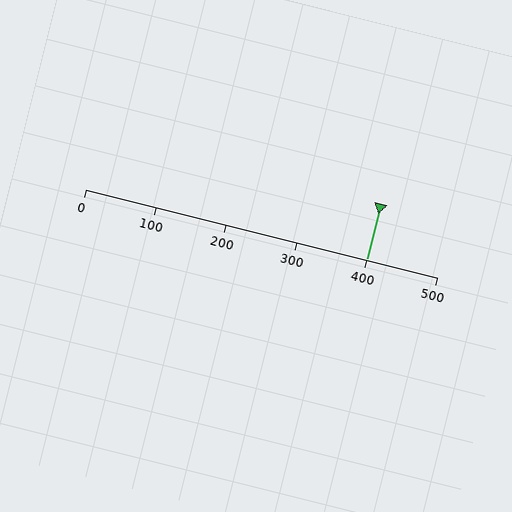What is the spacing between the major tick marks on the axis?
The major ticks are spaced 100 apart.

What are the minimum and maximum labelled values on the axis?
The axis runs from 0 to 500.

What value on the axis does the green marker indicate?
The marker indicates approximately 400.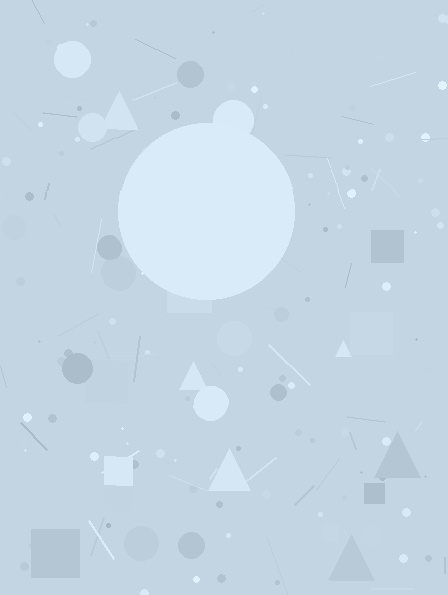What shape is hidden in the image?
A circle is hidden in the image.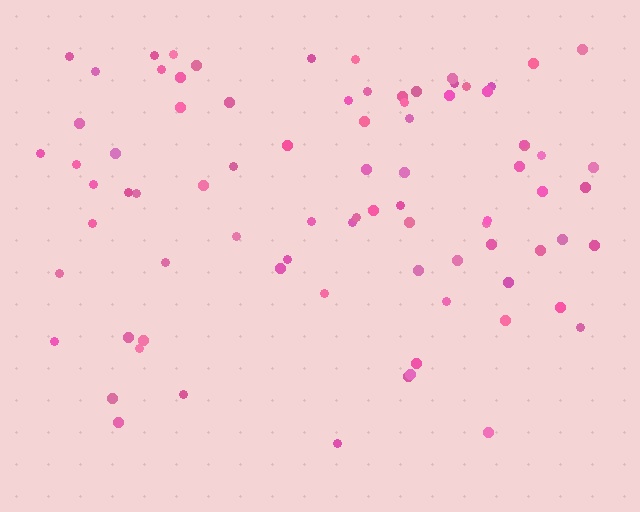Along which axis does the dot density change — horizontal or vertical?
Vertical.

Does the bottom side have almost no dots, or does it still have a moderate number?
Still a moderate number, just noticeably fewer than the top.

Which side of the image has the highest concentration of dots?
The top.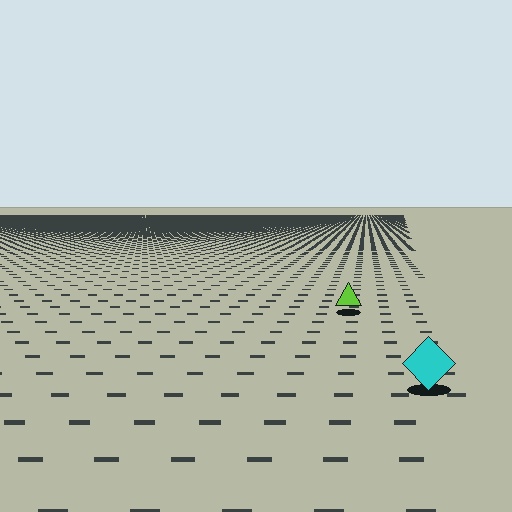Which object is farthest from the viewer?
The lime triangle is farthest from the viewer. It appears smaller and the ground texture around it is denser.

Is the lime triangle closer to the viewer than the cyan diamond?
No. The cyan diamond is closer — you can tell from the texture gradient: the ground texture is coarser near it.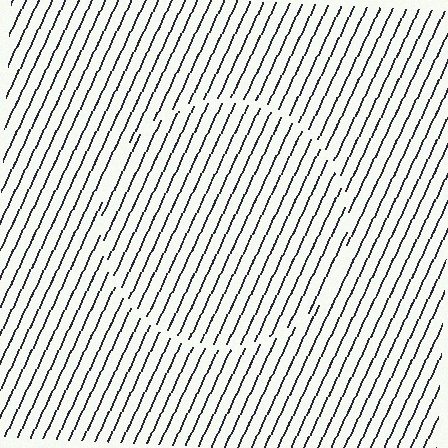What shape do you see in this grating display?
An illusory circle. The interior of the shape contains the same grating, shifted by half a period — the contour is defined by the phase discontinuity where line-ends from the inner and outer gratings abut.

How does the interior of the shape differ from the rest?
The interior of the shape contains the same grating, shifted by half a period — the contour is defined by the phase discontinuity where line-ends from the inner and outer gratings abut.